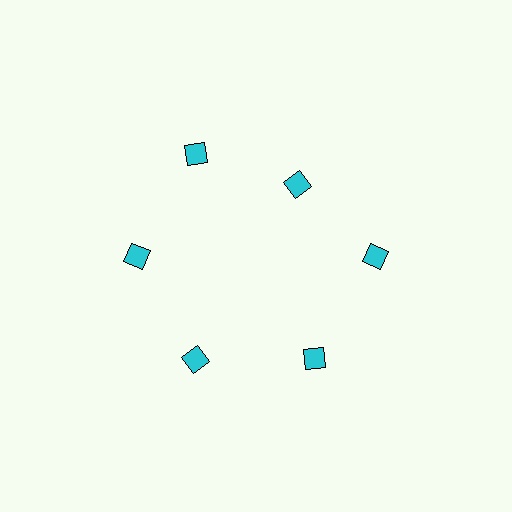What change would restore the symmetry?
The symmetry would be restored by moving it outward, back onto the ring so that all 6 diamonds sit at equal angles and equal distance from the center.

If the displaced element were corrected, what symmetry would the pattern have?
It would have 6-fold rotational symmetry — the pattern would map onto itself every 60 degrees.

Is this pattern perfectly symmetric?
No. The 6 cyan diamonds are arranged in a ring, but one element near the 1 o'clock position is pulled inward toward the center, breaking the 6-fold rotational symmetry.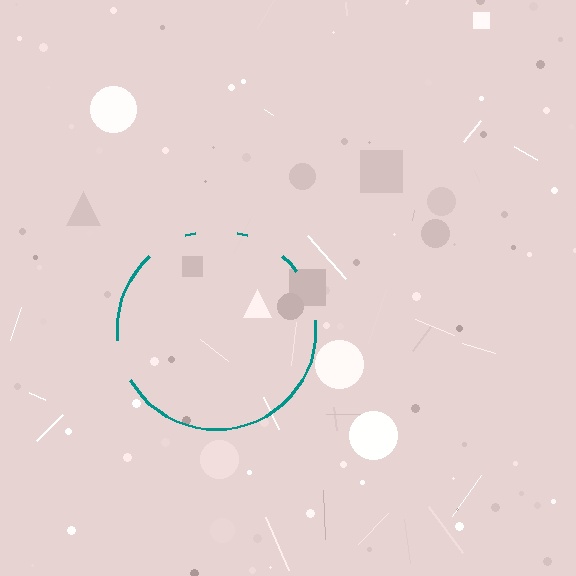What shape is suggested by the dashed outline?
The dashed outline suggests a circle.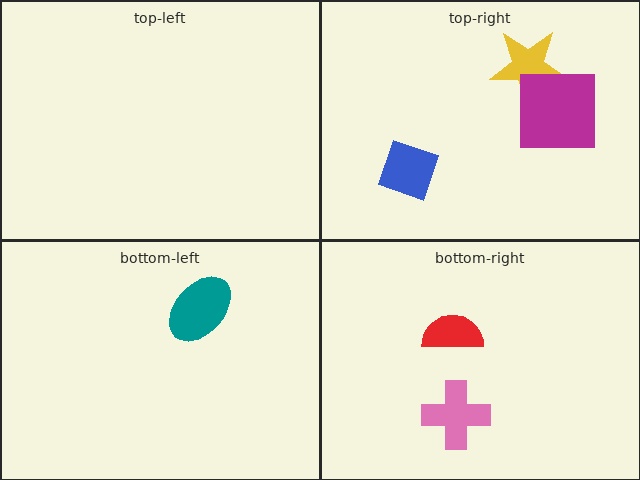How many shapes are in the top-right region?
3.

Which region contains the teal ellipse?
The bottom-left region.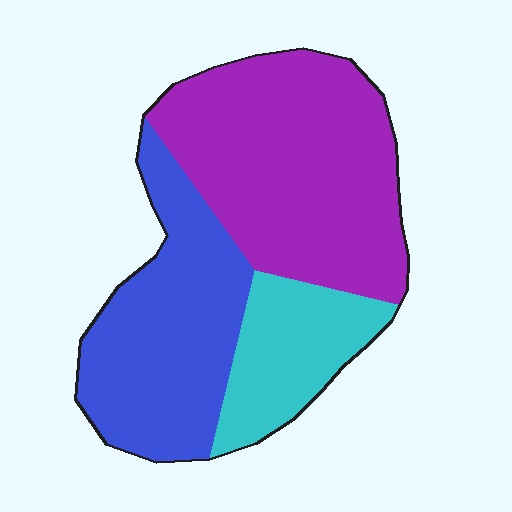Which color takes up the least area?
Cyan, at roughly 20%.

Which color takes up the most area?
Purple, at roughly 45%.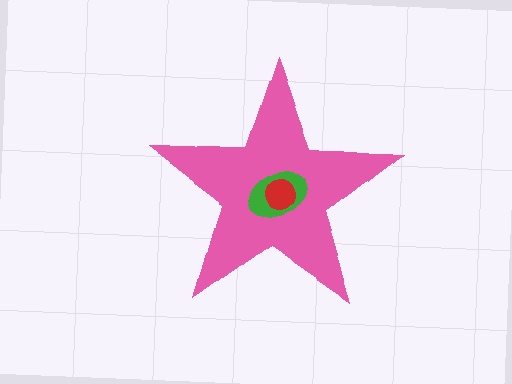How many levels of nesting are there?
3.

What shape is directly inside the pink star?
The green ellipse.